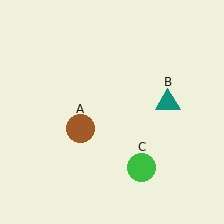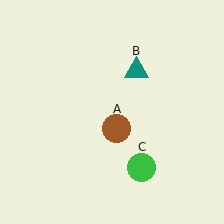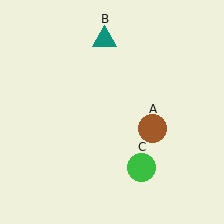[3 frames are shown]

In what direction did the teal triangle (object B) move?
The teal triangle (object B) moved up and to the left.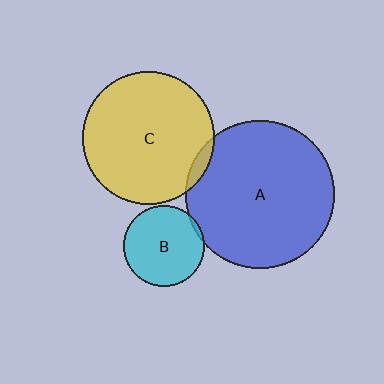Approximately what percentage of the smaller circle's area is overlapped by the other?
Approximately 5%.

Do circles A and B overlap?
Yes.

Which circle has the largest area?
Circle A (blue).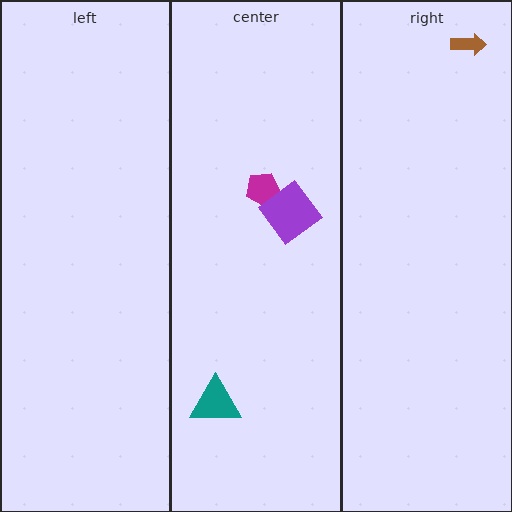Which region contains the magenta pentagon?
The center region.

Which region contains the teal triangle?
The center region.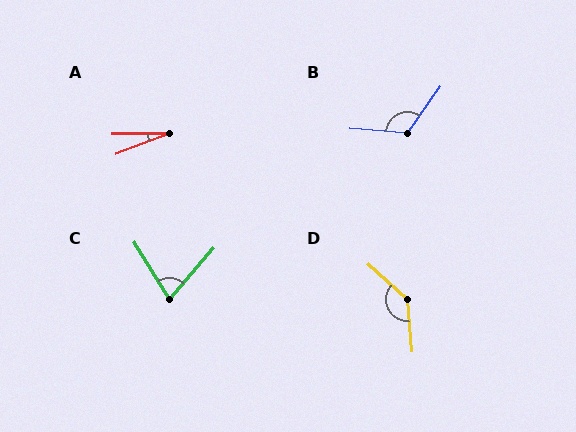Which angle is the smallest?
A, at approximately 21 degrees.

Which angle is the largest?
D, at approximately 137 degrees.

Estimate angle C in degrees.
Approximately 72 degrees.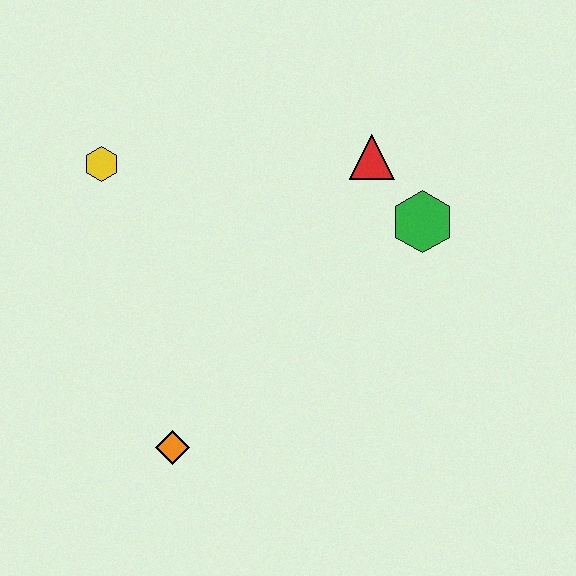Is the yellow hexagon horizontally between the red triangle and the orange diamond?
No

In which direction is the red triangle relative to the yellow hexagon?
The red triangle is to the right of the yellow hexagon.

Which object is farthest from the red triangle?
The orange diamond is farthest from the red triangle.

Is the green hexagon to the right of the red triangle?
Yes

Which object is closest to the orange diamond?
The yellow hexagon is closest to the orange diamond.